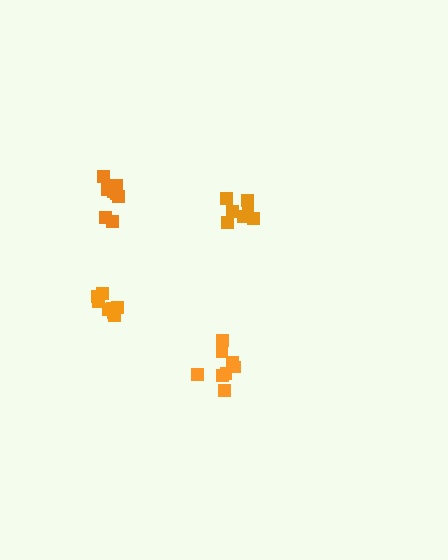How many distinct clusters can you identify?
There are 4 distinct clusters.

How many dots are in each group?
Group 1: 8 dots, Group 2: 8 dots, Group 3: 7 dots, Group 4: 9 dots (32 total).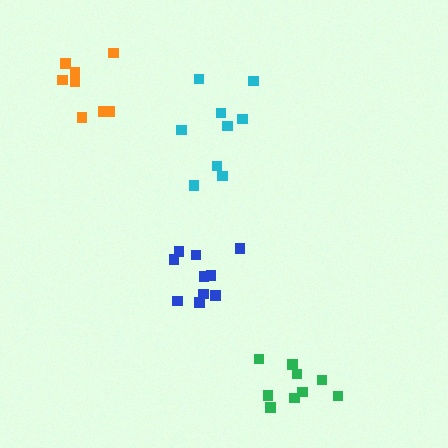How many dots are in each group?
Group 1: 10 dots, Group 2: 8 dots, Group 3: 9 dots, Group 4: 9 dots (36 total).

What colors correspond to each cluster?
The clusters are colored: blue, orange, green, cyan.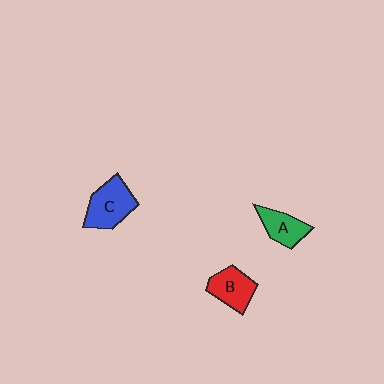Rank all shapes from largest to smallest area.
From largest to smallest: C (blue), B (red), A (green).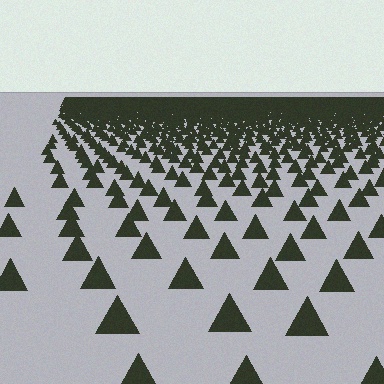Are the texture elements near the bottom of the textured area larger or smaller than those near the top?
Larger. Near the bottom, elements are closer to the viewer and appear at a bigger on-screen size.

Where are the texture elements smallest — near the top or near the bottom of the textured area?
Near the top.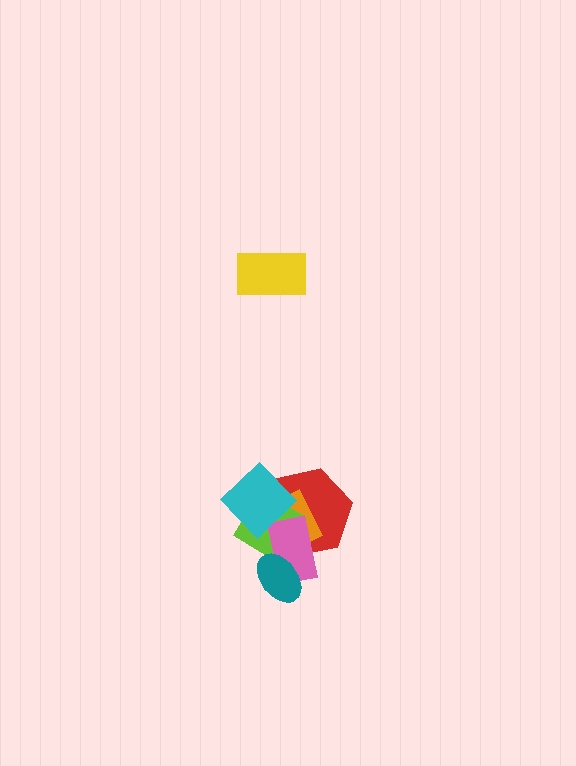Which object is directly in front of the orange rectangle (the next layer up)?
The lime diamond is directly in front of the orange rectangle.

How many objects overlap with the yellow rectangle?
0 objects overlap with the yellow rectangle.